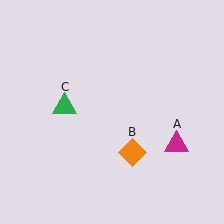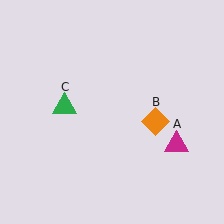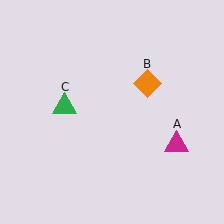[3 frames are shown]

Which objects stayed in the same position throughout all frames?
Magenta triangle (object A) and green triangle (object C) remained stationary.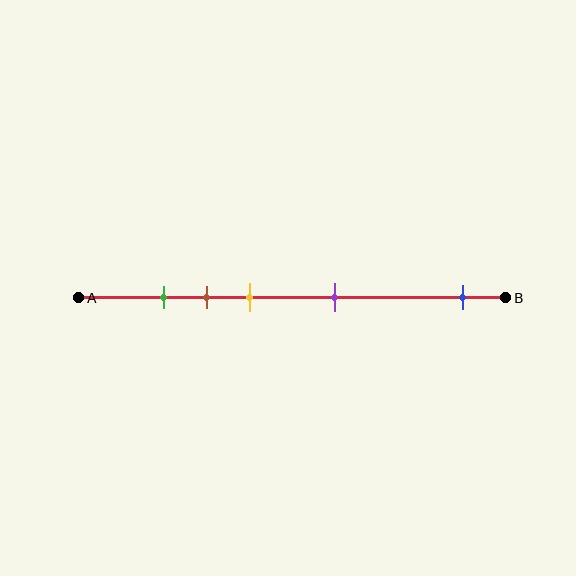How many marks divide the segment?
There are 5 marks dividing the segment.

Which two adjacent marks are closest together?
The green and brown marks are the closest adjacent pair.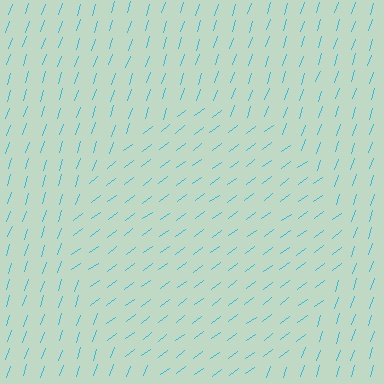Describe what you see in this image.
The image is filled with small cyan line segments. A circle region in the image has lines oriented differently from the surrounding lines, creating a visible texture boundary.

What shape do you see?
I see a circle.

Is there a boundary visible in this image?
Yes, there is a texture boundary formed by a change in line orientation.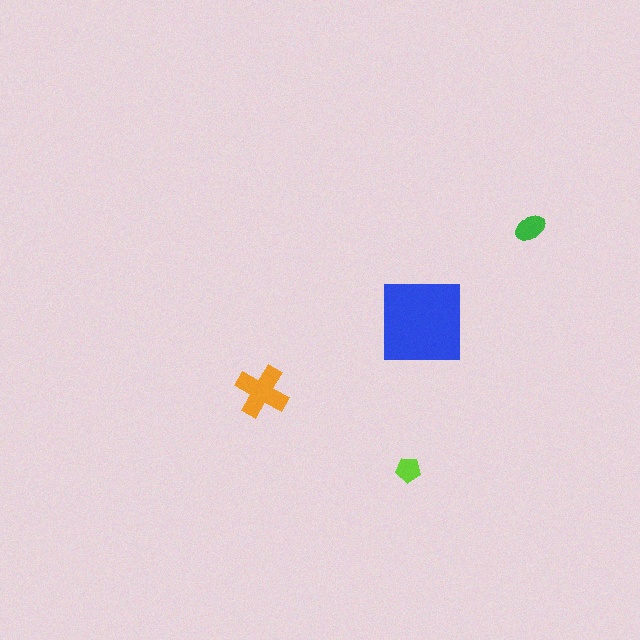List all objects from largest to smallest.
The blue square, the orange cross, the green ellipse, the lime pentagon.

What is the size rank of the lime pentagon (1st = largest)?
4th.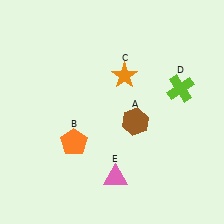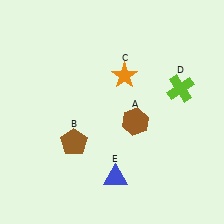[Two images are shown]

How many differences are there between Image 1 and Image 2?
There are 2 differences between the two images.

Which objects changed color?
B changed from orange to brown. E changed from pink to blue.